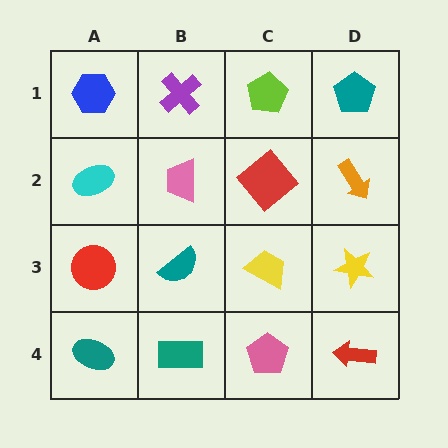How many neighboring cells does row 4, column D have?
2.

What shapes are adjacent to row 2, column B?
A purple cross (row 1, column B), a teal semicircle (row 3, column B), a cyan ellipse (row 2, column A), a red diamond (row 2, column C).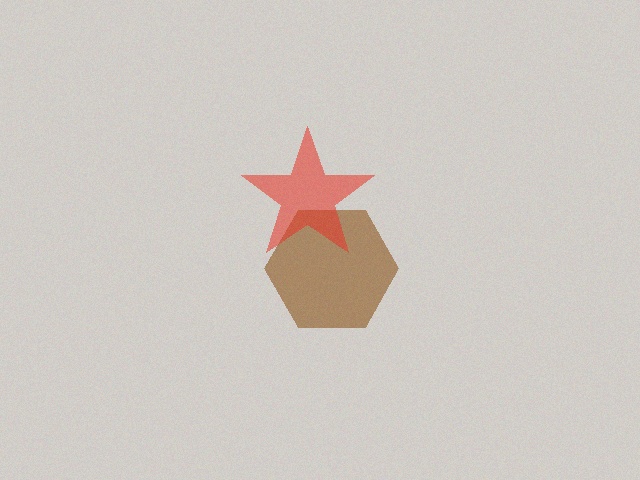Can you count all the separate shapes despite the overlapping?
Yes, there are 2 separate shapes.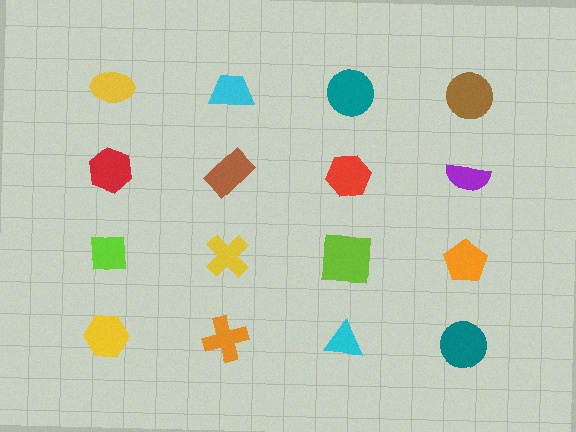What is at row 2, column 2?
A brown rectangle.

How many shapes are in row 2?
4 shapes.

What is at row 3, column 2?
A yellow cross.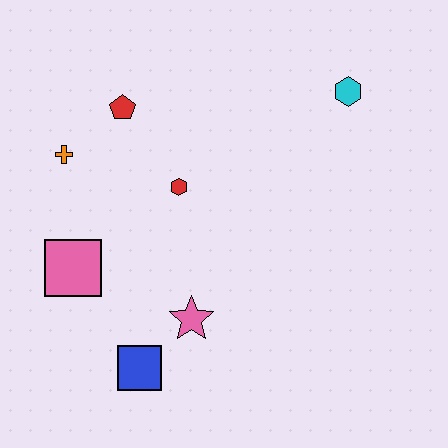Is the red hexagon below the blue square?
No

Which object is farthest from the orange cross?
The cyan hexagon is farthest from the orange cross.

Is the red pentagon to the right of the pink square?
Yes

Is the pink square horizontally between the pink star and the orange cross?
Yes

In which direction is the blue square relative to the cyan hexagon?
The blue square is below the cyan hexagon.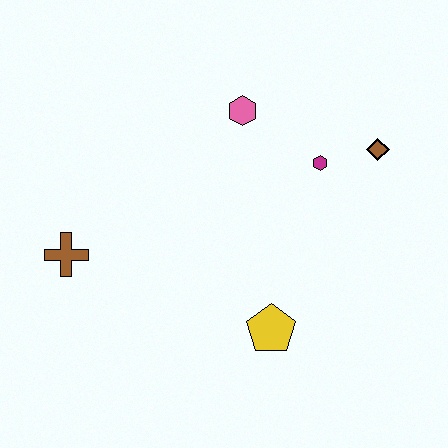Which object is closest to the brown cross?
The yellow pentagon is closest to the brown cross.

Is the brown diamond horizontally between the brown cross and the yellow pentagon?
No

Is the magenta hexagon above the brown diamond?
No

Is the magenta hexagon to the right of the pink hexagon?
Yes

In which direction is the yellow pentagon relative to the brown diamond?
The yellow pentagon is below the brown diamond.